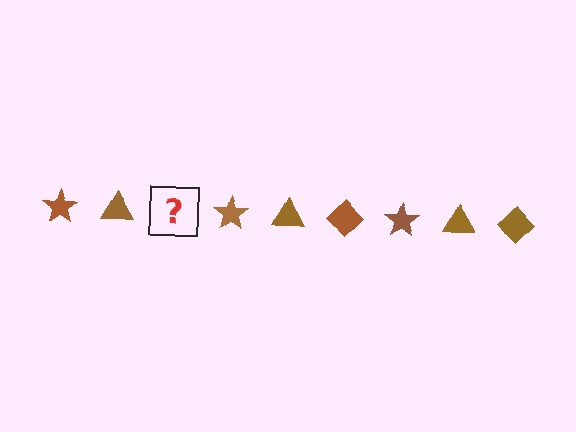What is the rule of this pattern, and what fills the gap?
The rule is that the pattern cycles through star, triangle, diamond shapes in brown. The gap should be filled with a brown diamond.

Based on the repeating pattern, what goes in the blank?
The blank should be a brown diamond.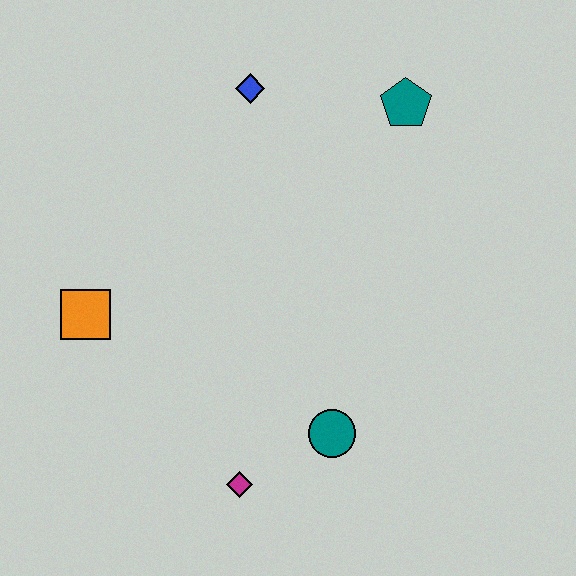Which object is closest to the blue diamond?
The teal pentagon is closest to the blue diamond.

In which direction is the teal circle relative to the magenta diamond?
The teal circle is to the right of the magenta diamond.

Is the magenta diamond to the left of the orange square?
No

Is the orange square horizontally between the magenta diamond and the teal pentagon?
No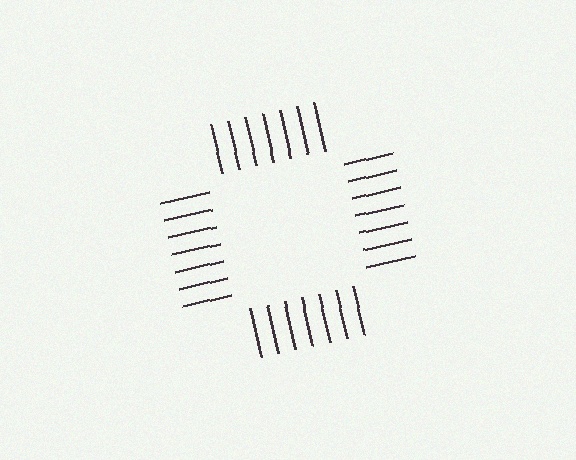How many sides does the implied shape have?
4 sides — the line-ends trace a square.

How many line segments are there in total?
28 — 7 along each of the 4 edges.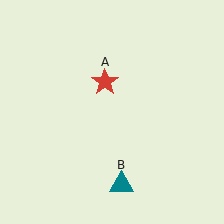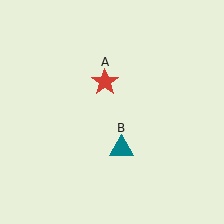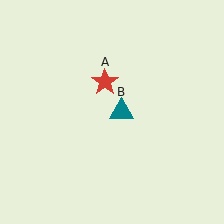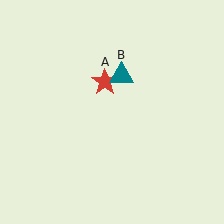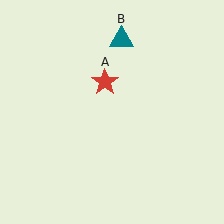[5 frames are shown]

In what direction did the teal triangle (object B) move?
The teal triangle (object B) moved up.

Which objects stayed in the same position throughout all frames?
Red star (object A) remained stationary.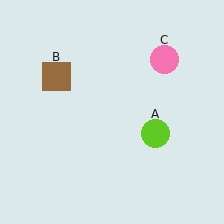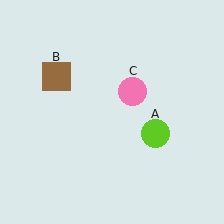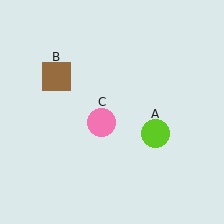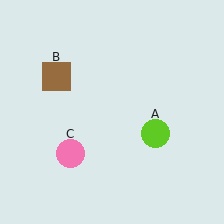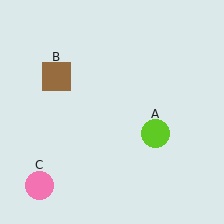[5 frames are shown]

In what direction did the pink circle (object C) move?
The pink circle (object C) moved down and to the left.